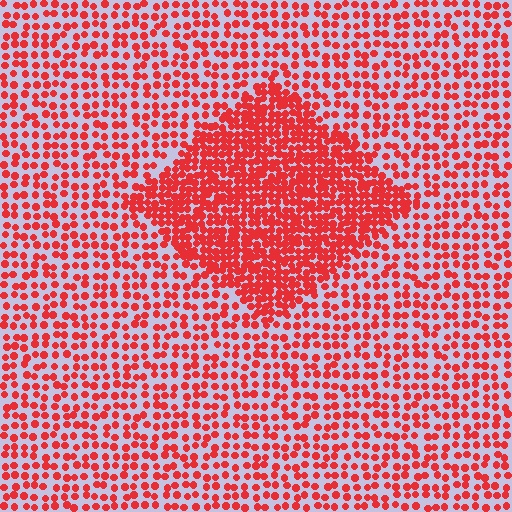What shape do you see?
I see a diamond.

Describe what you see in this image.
The image contains small red elements arranged at two different densities. A diamond-shaped region is visible where the elements are more densely packed than the surrounding area.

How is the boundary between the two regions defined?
The boundary is defined by a change in element density (approximately 2.1x ratio). All elements are the same color, size, and shape.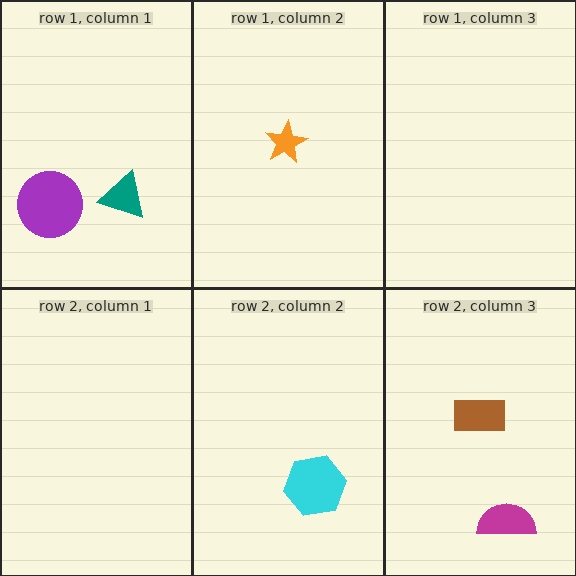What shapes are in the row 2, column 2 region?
The cyan hexagon.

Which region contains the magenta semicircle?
The row 2, column 3 region.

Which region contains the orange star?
The row 1, column 2 region.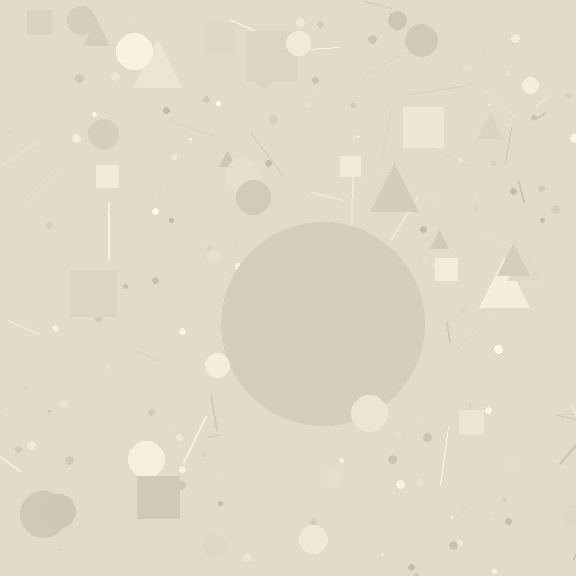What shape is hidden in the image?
A circle is hidden in the image.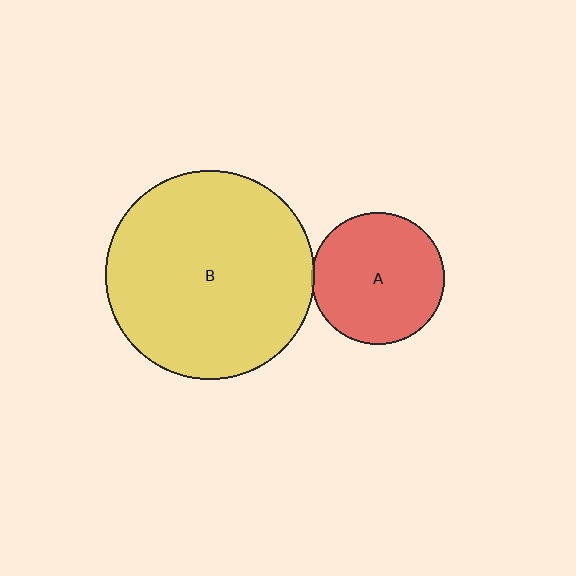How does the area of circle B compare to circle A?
Approximately 2.5 times.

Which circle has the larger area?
Circle B (yellow).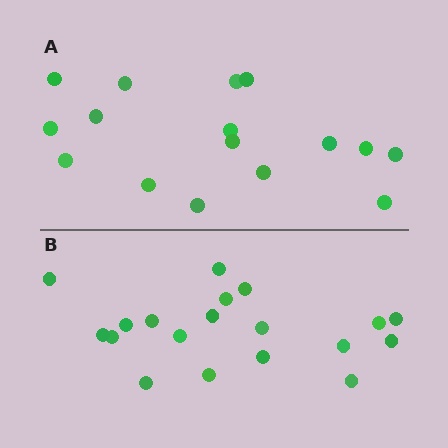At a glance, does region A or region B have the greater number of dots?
Region B (the bottom region) has more dots.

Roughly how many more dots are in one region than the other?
Region B has just a few more — roughly 2 or 3 more dots than region A.